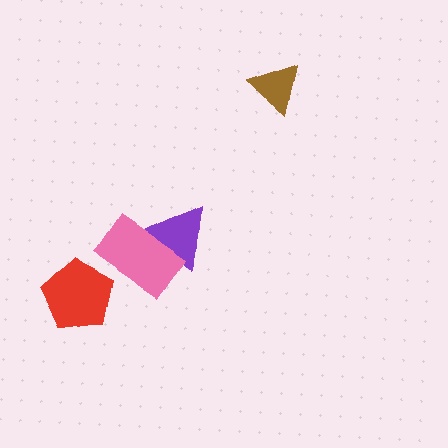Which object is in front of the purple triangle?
The pink rectangle is in front of the purple triangle.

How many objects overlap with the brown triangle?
0 objects overlap with the brown triangle.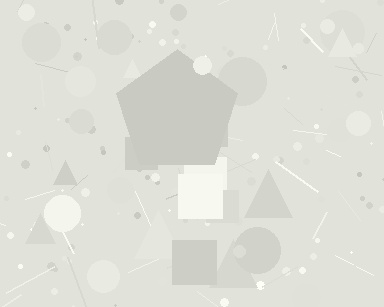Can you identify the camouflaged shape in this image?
The camouflaged shape is a pentagon.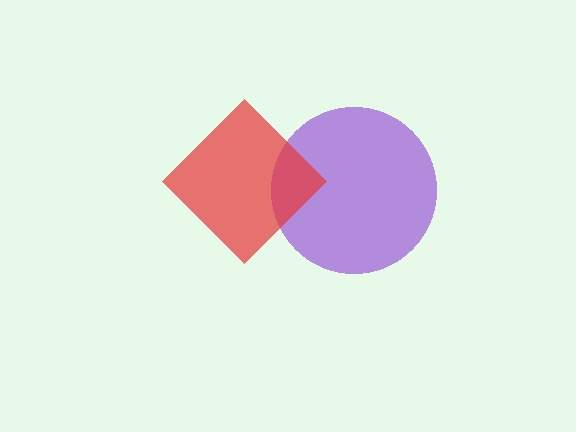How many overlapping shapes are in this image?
There are 2 overlapping shapes in the image.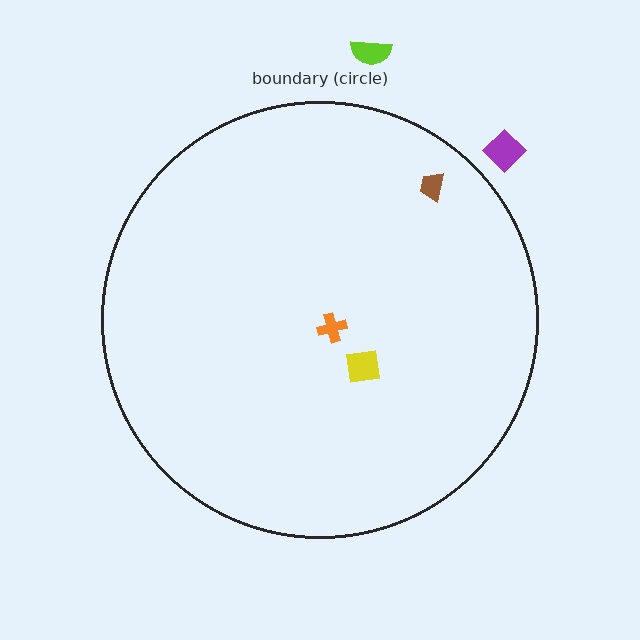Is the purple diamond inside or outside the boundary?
Outside.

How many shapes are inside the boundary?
3 inside, 2 outside.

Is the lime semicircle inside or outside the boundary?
Outside.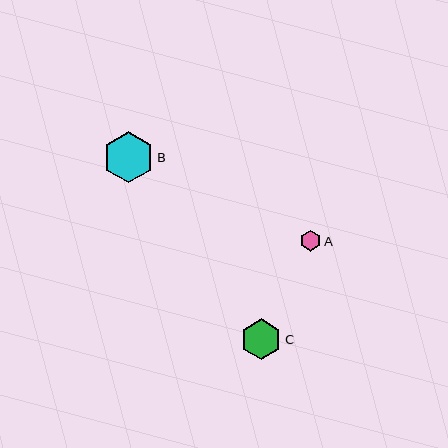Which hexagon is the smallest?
Hexagon A is the smallest with a size of approximately 21 pixels.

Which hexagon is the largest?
Hexagon B is the largest with a size of approximately 51 pixels.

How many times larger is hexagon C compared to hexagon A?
Hexagon C is approximately 2.0 times the size of hexagon A.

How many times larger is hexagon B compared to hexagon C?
Hexagon B is approximately 1.3 times the size of hexagon C.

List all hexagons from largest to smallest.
From largest to smallest: B, C, A.